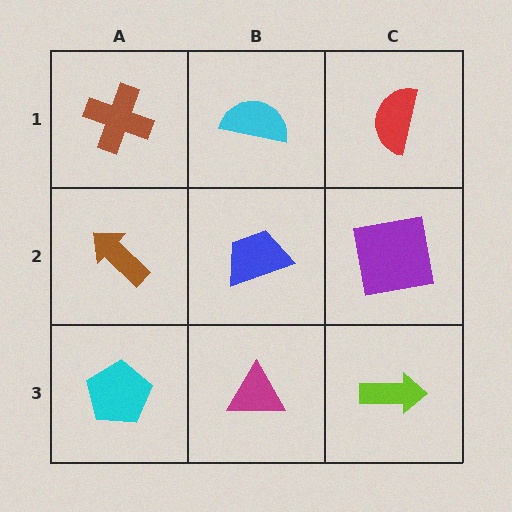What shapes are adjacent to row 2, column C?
A red semicircle (row 1, column C), a lime arrow (row 3, column C), a blue trapezoid (row 2, column B).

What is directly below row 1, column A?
A brown arrow.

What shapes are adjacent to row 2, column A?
A brown cross (row 1, column A), a cyan pentagon (row 3, column A), a blue trapezoid (row 2, column B).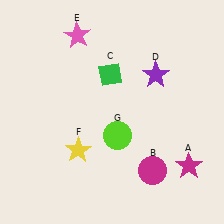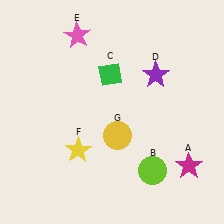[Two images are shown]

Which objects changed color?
B changed from magenta to lime. G changed from lime to yellow.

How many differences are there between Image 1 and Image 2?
There are 2 differences between the two images.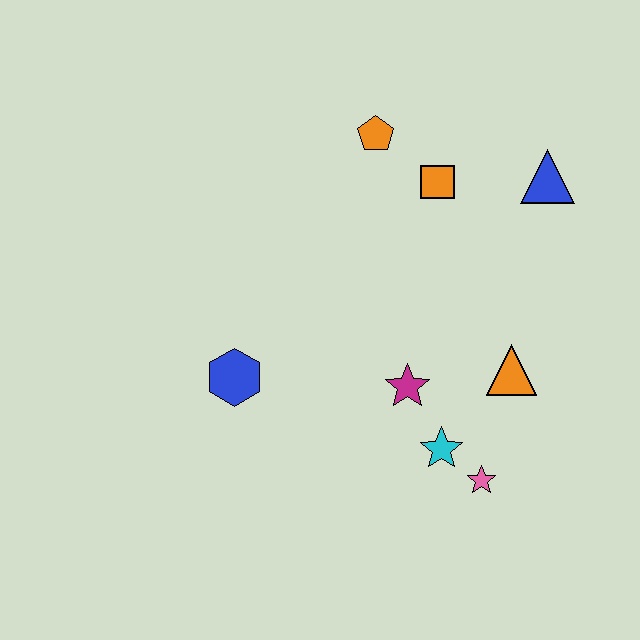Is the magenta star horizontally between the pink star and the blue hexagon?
Yes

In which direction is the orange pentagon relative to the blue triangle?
The orange pentagon is to the left of the blue triangle.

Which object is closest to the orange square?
The orange pentagon is closest to the orange square.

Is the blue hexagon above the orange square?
No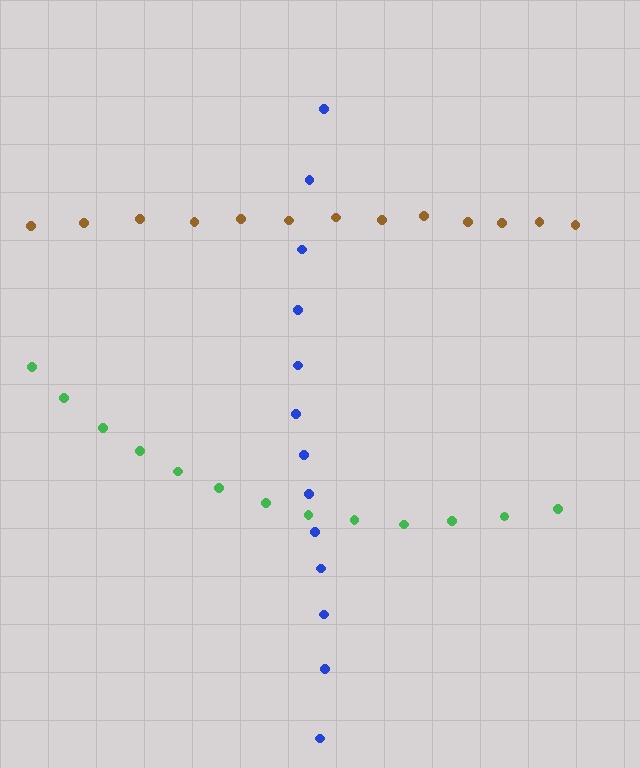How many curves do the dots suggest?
There are 3 distinct paths.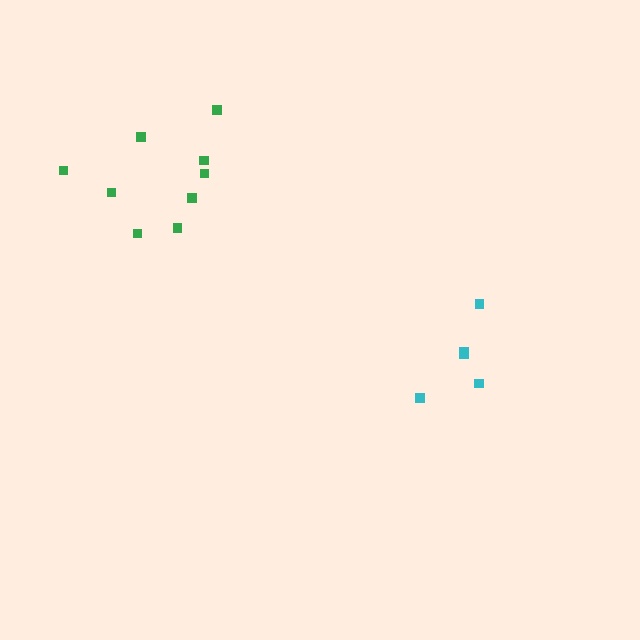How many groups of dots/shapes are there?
There are 2 groups.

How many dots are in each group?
Group 1: 5 dots, Group 2: 9 dots (14 total).